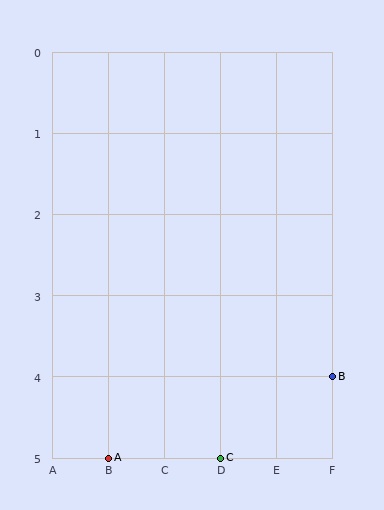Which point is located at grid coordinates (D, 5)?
Point C is at (D, 5).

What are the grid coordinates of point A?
Point A is at grid coordinates (B, 5).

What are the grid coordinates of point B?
Point B is at grid coordinates (F, 4).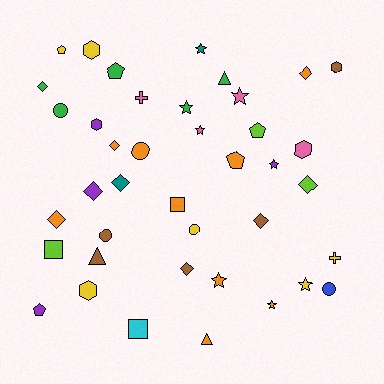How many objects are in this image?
There are 40 objects.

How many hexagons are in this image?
There are 5 hexagons.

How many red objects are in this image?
There are no red objects.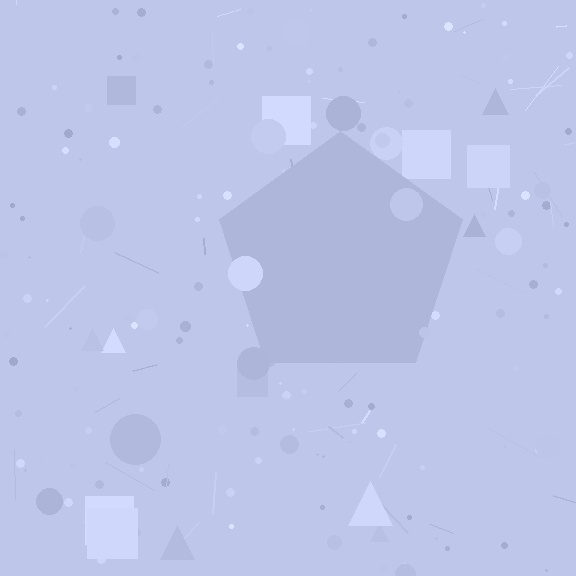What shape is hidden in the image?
A pentagon is hidden in the image.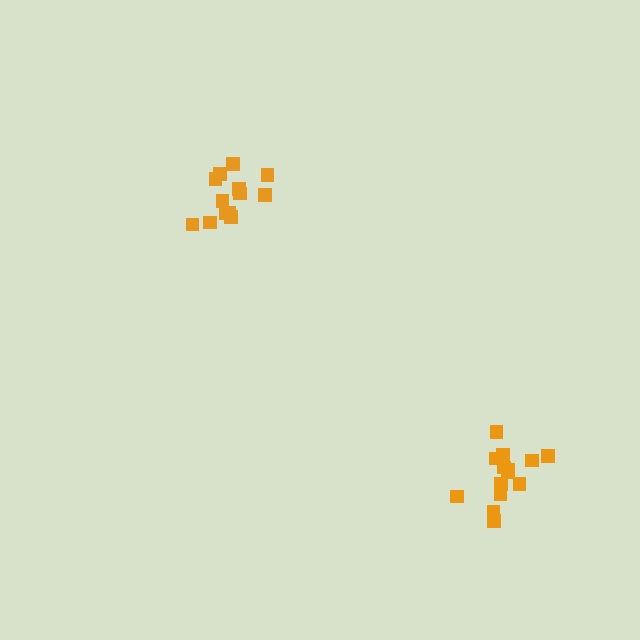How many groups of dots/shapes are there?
There are 2 groups.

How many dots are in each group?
Group 1: 13 dots, Group 2: 14 dots (27 total).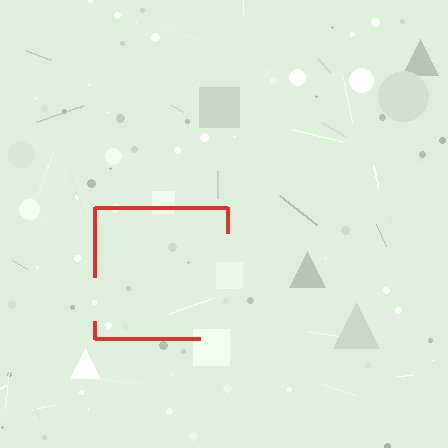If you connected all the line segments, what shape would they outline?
They would outline a square.